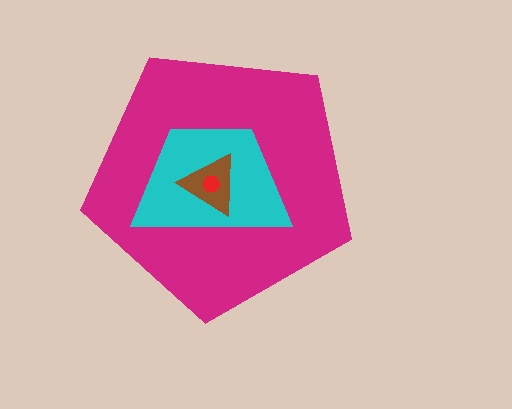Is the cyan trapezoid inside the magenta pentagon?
Yes.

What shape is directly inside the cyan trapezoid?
The brown triangle.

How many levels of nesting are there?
4.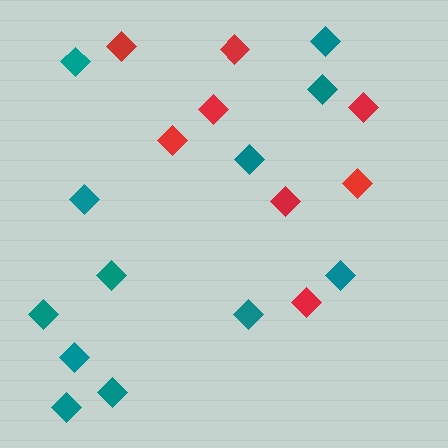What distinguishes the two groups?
There are 2 groups: one group of red diamonds (8) and one group of teal diamonds (12).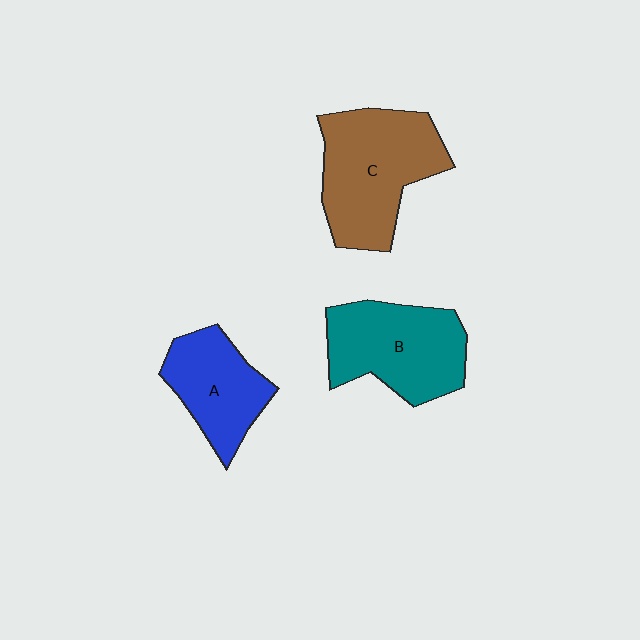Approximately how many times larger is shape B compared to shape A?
Approximately 1.3 times.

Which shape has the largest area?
Shape C (brown).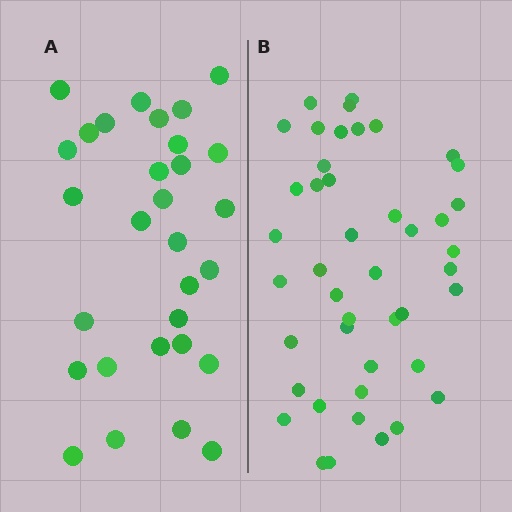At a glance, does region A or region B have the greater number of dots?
Region B (the right region) has more dots.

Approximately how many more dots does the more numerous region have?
Region B has approximately 15 more dots than region A.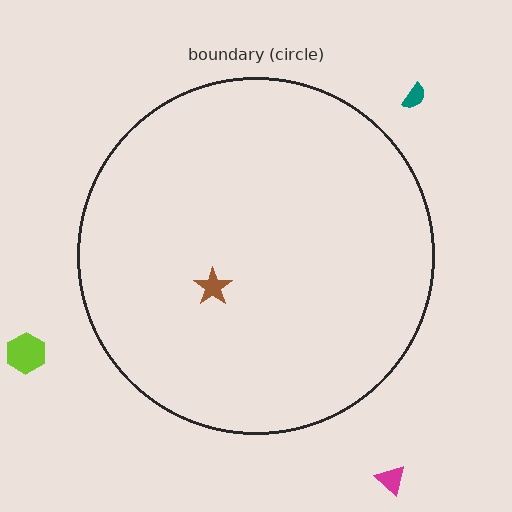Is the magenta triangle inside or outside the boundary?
Outside.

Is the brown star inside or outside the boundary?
Inside.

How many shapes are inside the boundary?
1 inside, 3 outside.